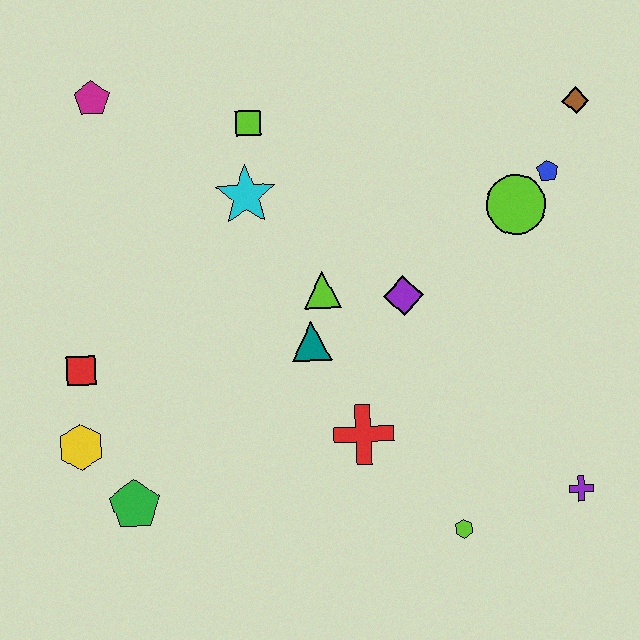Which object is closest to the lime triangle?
The teal triangle is closest to the lime triangle.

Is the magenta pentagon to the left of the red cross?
Yes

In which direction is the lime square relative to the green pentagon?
The lime square is above the green pentagon.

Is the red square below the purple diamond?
Yes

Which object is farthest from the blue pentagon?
The yellow hexagon is farthest from the blue pentagon.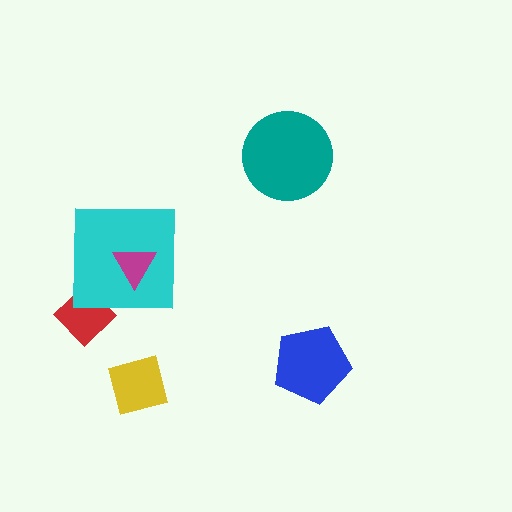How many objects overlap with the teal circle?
0 objects overlap with the teal circle.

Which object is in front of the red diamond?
The cyan square is in front of the red diamond.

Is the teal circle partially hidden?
No, no other shape covers it.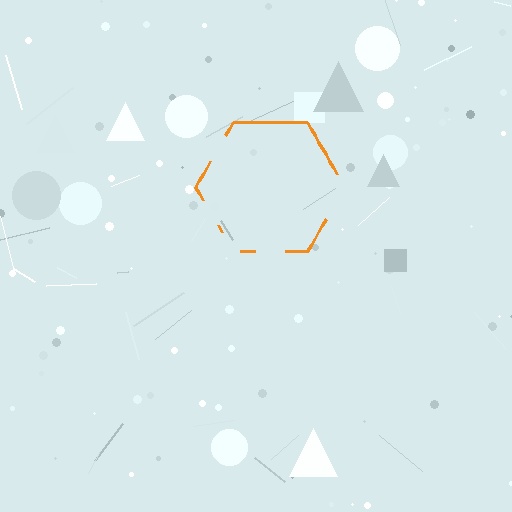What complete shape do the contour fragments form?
The contour fragments form a hexagon.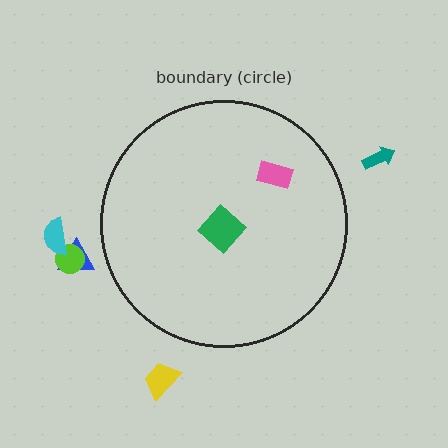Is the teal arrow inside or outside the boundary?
Outside.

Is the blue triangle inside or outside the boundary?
Outside.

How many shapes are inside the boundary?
2 inside, 5 outside.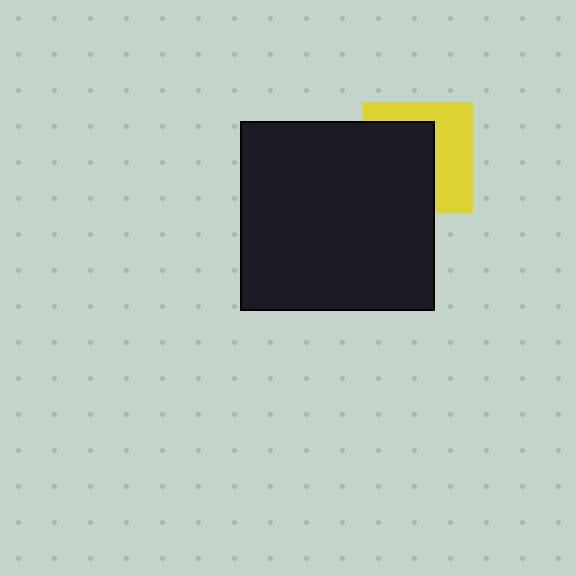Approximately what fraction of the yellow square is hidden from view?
Roughly 54% of the yellow square is hidden behind the black rectangle.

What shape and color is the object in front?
The object in front is a black rectangle.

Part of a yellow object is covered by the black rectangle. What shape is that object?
It is a square.